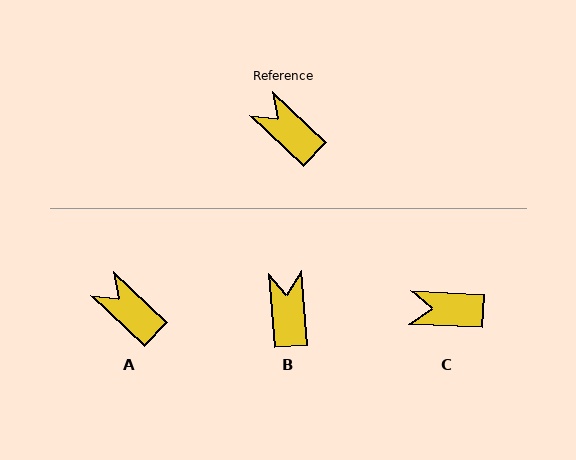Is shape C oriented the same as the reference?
No, it is off by about 41 degrees.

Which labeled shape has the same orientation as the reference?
A.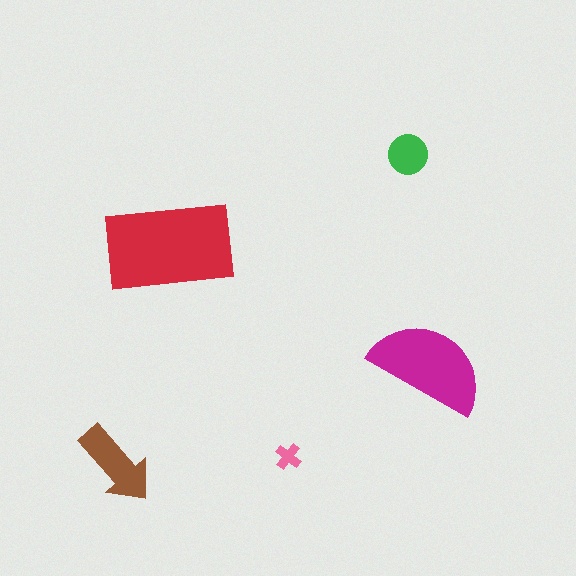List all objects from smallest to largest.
The pink cross, the green circle, the brown arrow, the magenta semicircle, the red rectangle.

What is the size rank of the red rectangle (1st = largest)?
1st.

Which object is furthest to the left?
The brown arrow is leftmost.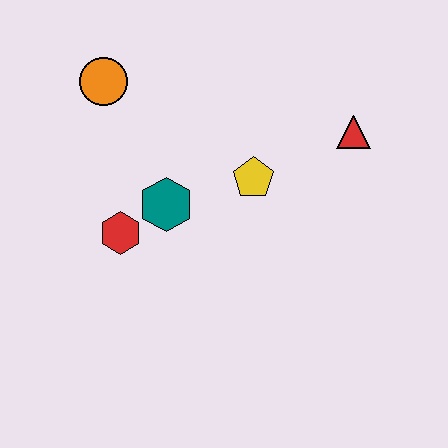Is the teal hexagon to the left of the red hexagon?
No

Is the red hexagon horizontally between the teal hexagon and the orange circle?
Yes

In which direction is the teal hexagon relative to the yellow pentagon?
The teal hexagon is to the left of the yellow pentagon.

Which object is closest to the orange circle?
The teal hexagon is closest to the orange circle.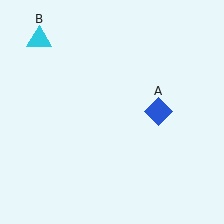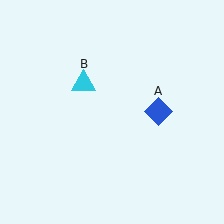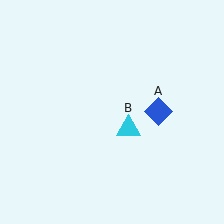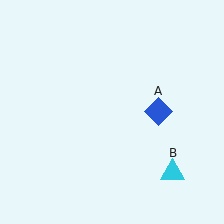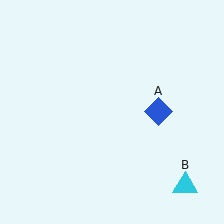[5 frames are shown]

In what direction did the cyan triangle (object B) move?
The cyan triangle (object B) moved down and to the right.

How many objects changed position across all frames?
1 object changed position: cyan triangle (object B).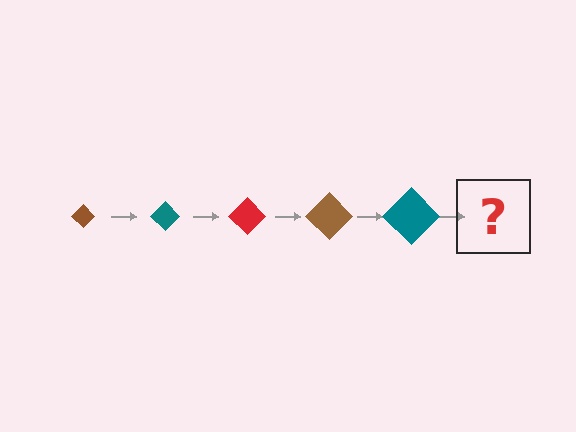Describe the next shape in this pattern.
It should be a red diamond, larger than the previous one.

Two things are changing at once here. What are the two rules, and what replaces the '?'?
The two rules are that the diamond grows larger each step and the color cycles through brown, teal, and red. The '?' should be a red diamond, larger than the previous one.